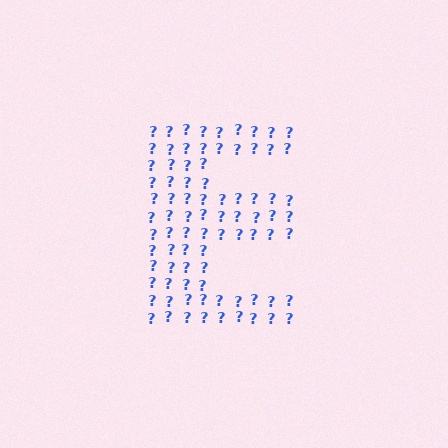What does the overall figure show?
The overall figure shows the letter E.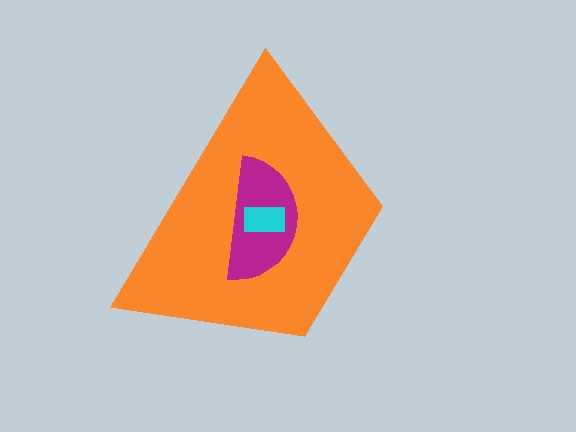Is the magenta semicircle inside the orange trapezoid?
Yes.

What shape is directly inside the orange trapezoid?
The magenta semicircle.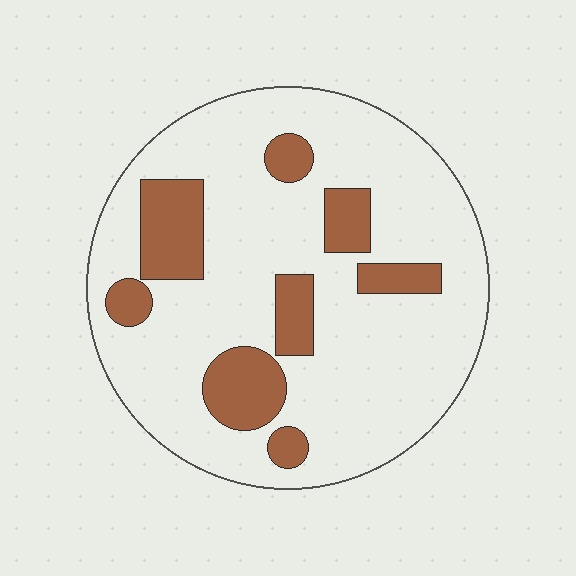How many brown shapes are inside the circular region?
8.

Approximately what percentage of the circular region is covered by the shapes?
Approximately 20%.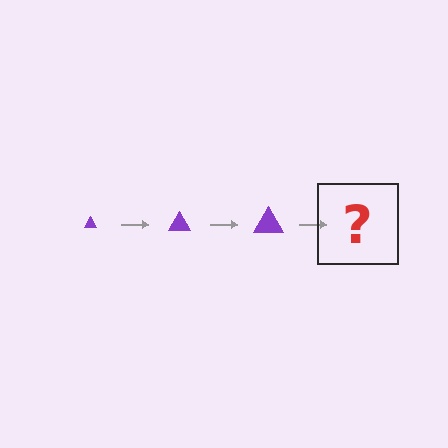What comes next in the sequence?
The next element should be a purple triangle, larger than the previous one.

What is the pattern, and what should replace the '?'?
The pattern is that the triangle gets progressively larger each step. The '?' should be a purple triangle, larger than the previous one.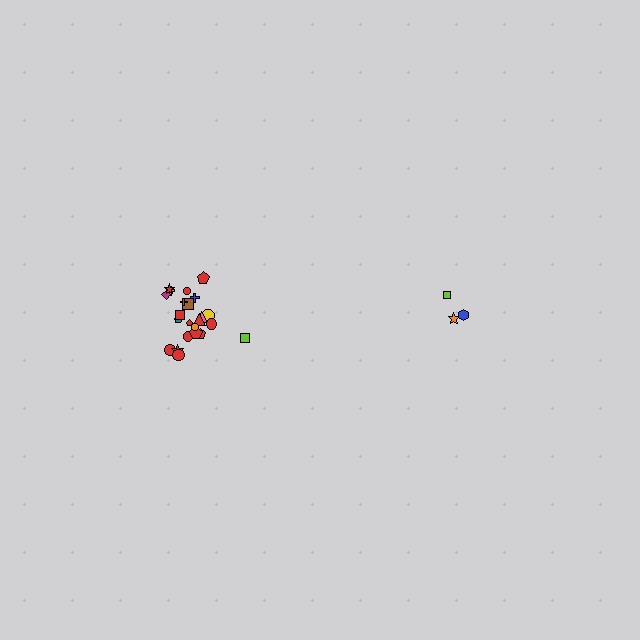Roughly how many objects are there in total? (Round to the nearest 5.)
Roughly 30 objects in total.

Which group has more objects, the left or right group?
The left group.